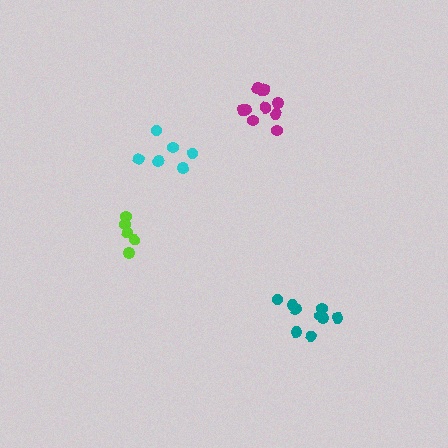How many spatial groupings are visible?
There are 4 spatial groupings.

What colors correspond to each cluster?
The clusters are colored: magenta, teal, cyan, lime.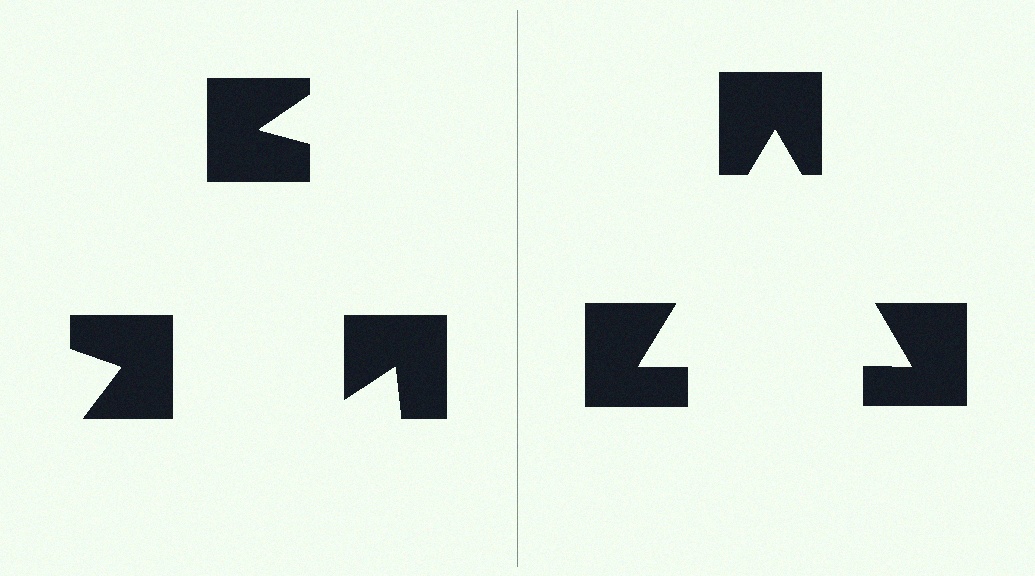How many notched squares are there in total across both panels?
6 — 3 on each side.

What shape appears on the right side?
An illusory triangle.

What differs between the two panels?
The notched squares are positioned identically on both sides; only the wedge orientations differ. On the right they align to a triangle; on the left they are misaligned.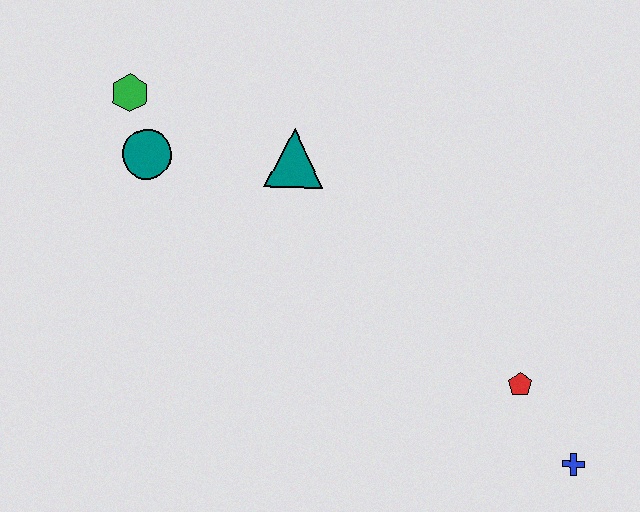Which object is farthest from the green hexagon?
The blue cross is farthest from the green hexagon.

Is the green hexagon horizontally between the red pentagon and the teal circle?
No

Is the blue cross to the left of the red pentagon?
No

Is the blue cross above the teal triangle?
No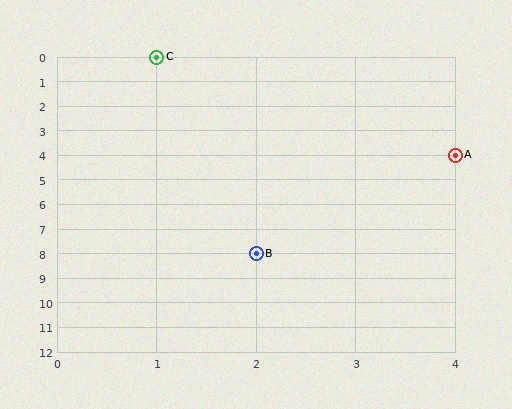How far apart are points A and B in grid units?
Points A and B are 2 columns and 4 rows apart (about 4.5 grid units diagonally).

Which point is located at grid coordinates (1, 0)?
Point C is at (1, 0).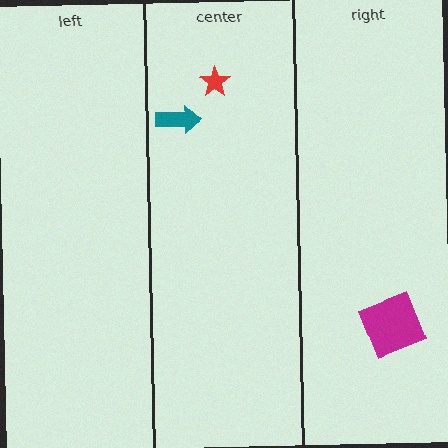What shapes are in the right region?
The magenta square.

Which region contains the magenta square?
The right region.